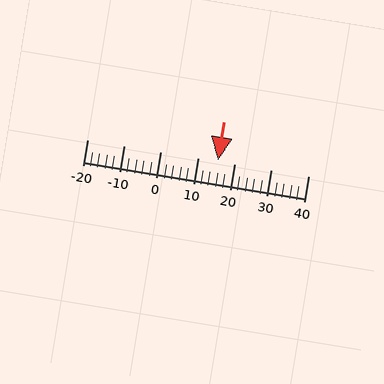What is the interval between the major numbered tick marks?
The major tick marks are spaced 10 units apart.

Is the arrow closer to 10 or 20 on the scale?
The arrow is closer to 20.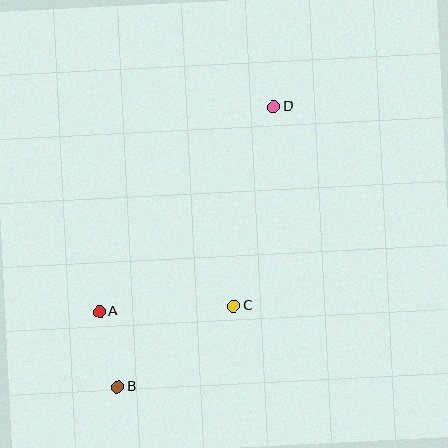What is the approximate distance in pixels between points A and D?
The distance between A and D is approximately 269 pixels.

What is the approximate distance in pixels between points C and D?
The distance between C and D is approximately 203 pixels.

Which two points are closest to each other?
Points A and B are closest to each other.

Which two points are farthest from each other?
Points B and D are farthest from each other.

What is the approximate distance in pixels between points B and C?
The distance between B and C is approximately 141 pixels.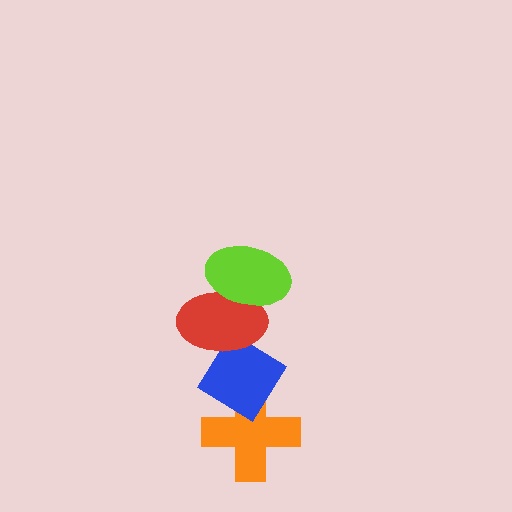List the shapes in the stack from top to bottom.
From top to bottom: the lime ellipse, the red ellipse, the blue diamond, the orange cross.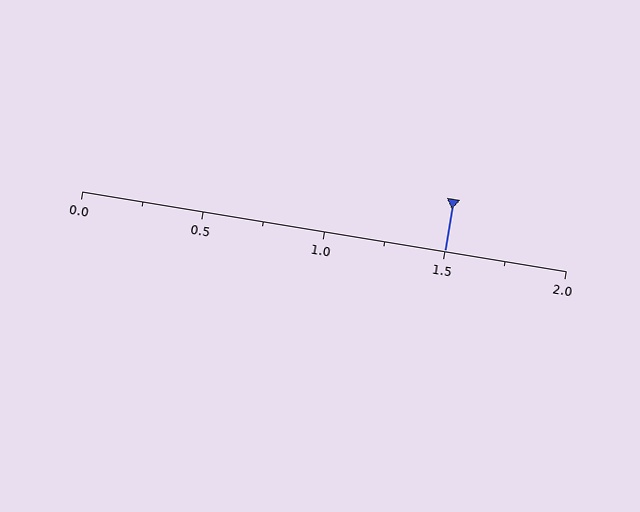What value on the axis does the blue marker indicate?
The marker indicates approximately 1.5.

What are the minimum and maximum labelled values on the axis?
The axis runs from 0.0 to 2.0.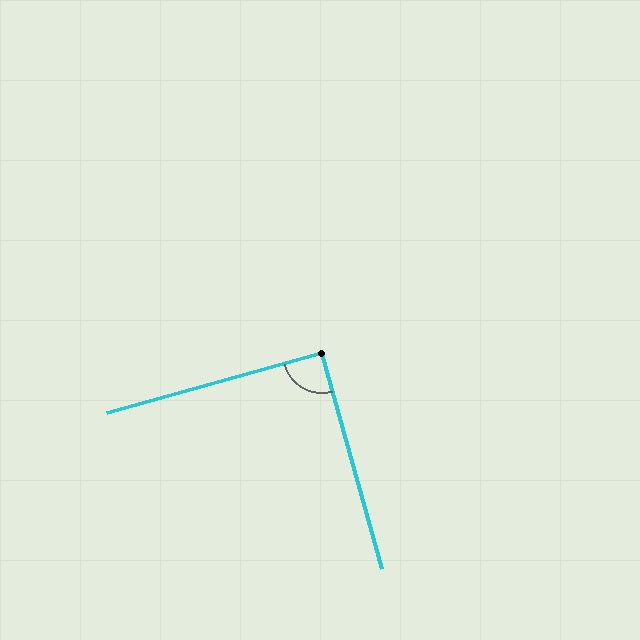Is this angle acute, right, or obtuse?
It is approximately a right angle.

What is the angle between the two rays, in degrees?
Approximately 90 degrees.